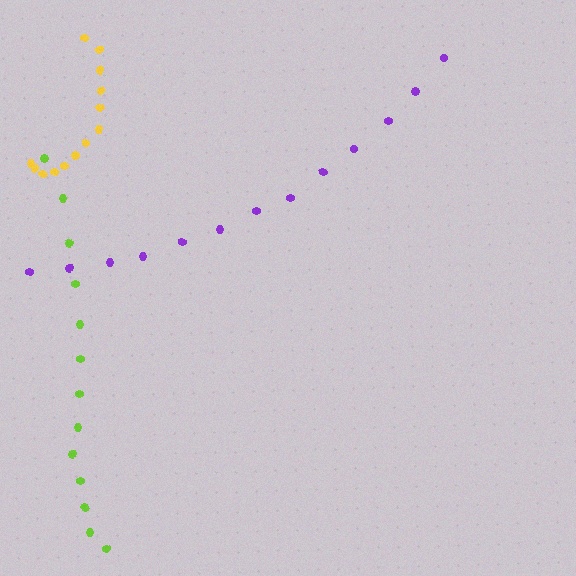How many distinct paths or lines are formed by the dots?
There are 3 distinct paths.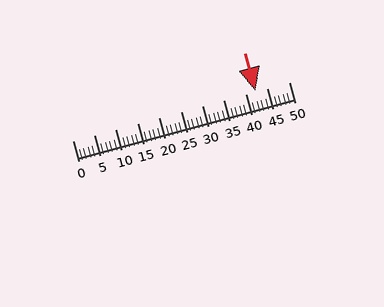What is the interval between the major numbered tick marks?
The major tick marks are spaced 5 units apart.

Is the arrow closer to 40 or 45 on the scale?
The arrow is closer to 40.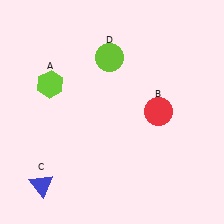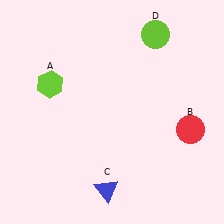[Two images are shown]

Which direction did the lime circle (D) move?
The lime circle (D) moved right.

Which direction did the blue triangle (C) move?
The blue triangle (C) moved right.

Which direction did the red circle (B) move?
The red circle (B) moved right.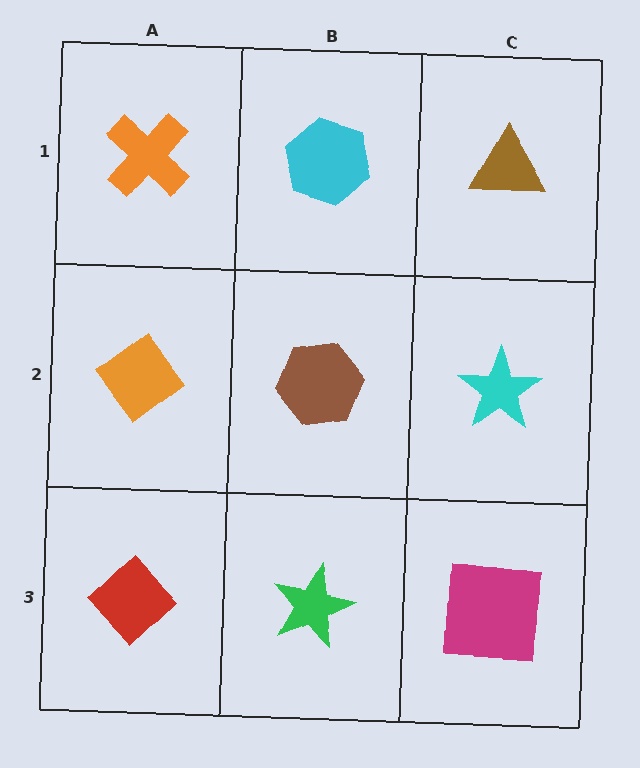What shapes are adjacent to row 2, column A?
An orange cross (row 1, column A), a red diamond (row 3, column A), a brown hexagon (row 2, column B).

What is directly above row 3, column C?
A cyan star.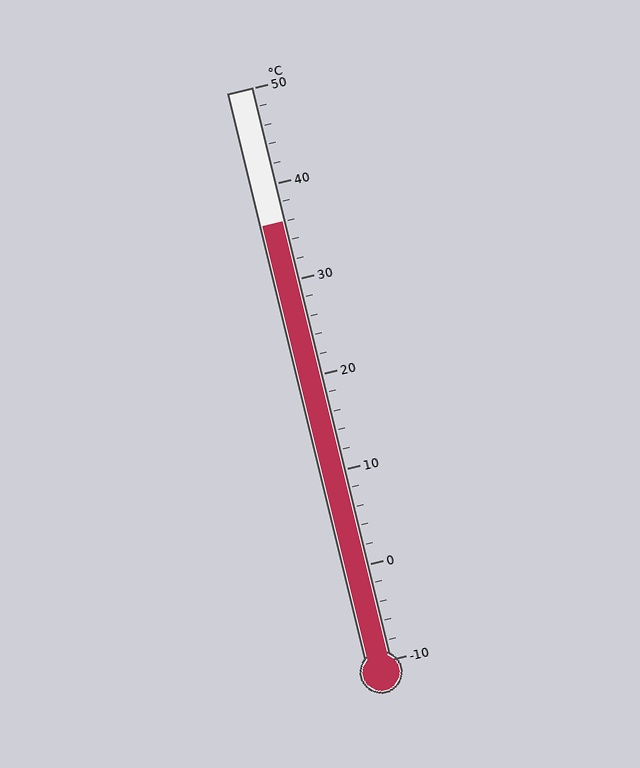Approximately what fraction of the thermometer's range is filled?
The thermometer is filled to approximately 75% of its range.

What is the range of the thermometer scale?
The thermometer scale ranges from -10°C to 50°C.